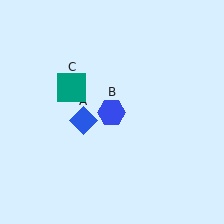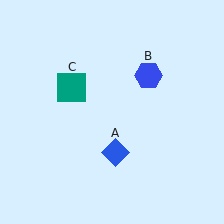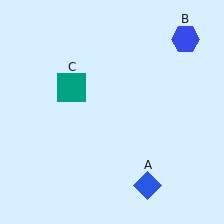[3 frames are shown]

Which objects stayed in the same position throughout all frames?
Teal square (object C) remained stationary.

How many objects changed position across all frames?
2 objects changed position: blue diamond (object A), blue hexagon (object B).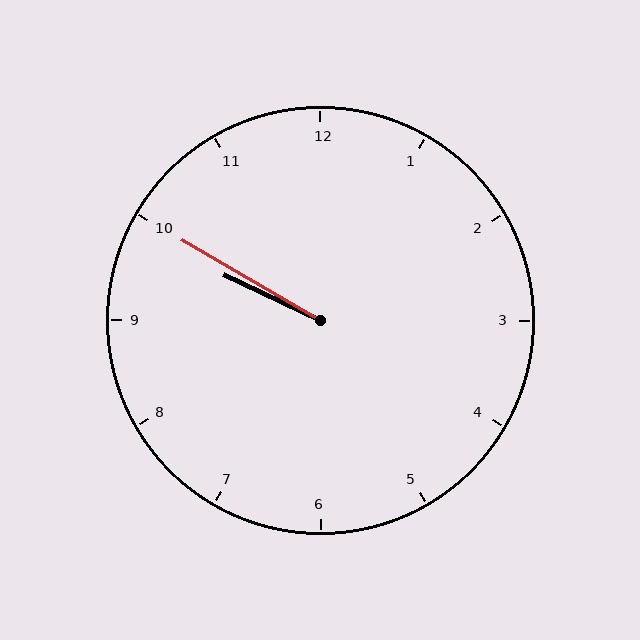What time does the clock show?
9:50.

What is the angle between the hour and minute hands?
Approximately 5 degrees.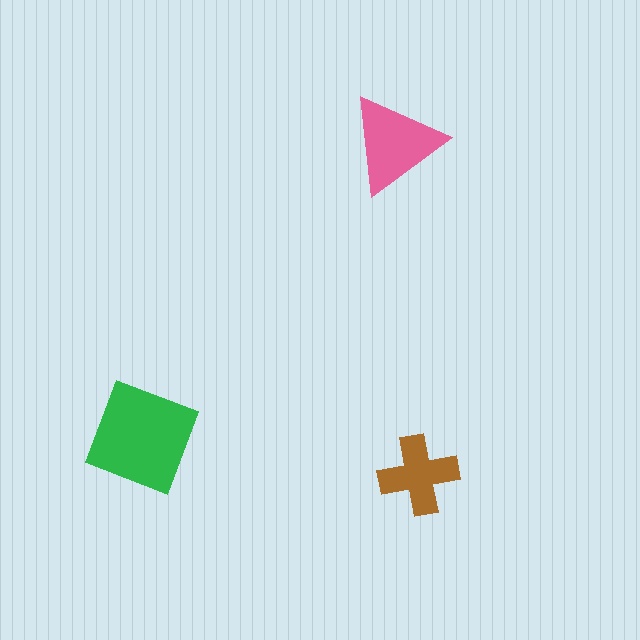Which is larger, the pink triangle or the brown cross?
The pink triangle.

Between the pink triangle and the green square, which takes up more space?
The green square.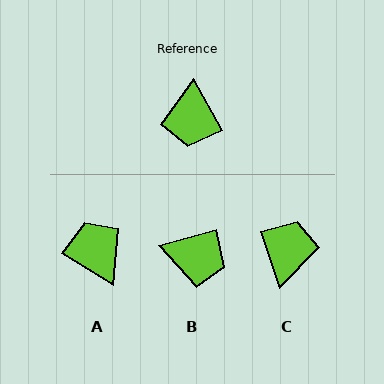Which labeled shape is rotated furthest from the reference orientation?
C, about 170 degrees away.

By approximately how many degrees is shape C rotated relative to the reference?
Approximately 170 degrees counter-clockwise.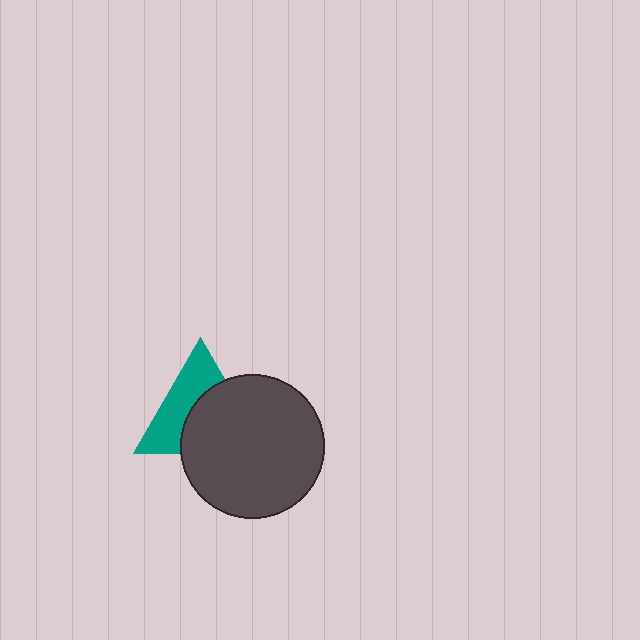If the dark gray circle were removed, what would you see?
You would see the complete teal triangle.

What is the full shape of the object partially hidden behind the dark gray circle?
The partially hidden object is a teal triangle.